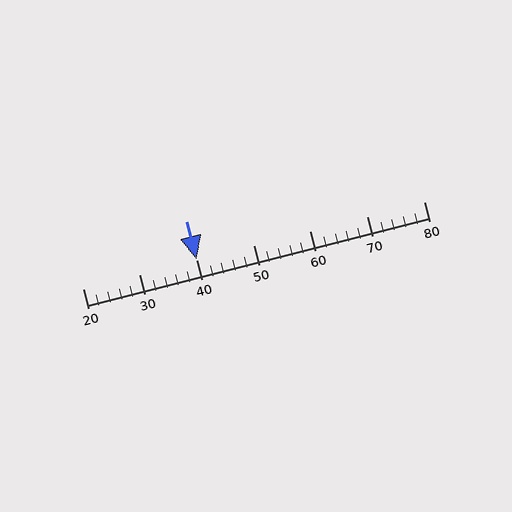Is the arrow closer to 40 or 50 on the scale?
The arrow is closer to 40.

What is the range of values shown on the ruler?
The ruler shows values from 20 to 80.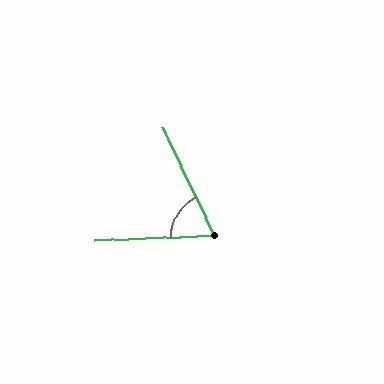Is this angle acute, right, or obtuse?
It is acute.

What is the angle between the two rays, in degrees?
Approximately 67 degrees.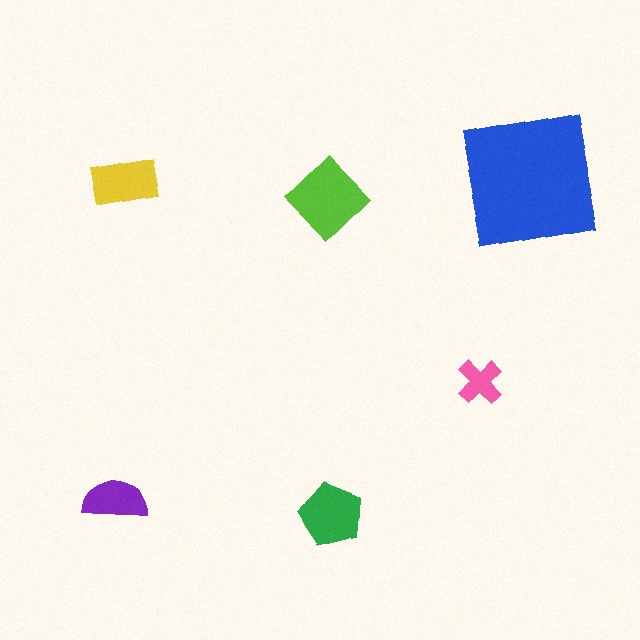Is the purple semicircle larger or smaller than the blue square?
Smaller.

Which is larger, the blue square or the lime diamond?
The blue square.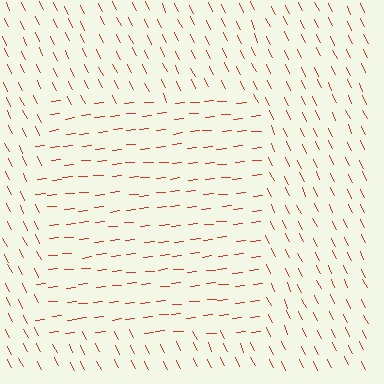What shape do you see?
I see a rectangle.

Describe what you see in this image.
The image is filled with small red line segments. A rectangle region in the image has lines oriented differently from the surrounding lines, creating a visible texture boundary.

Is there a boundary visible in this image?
Yes, there is a texture boundary formed by a change in line orientation.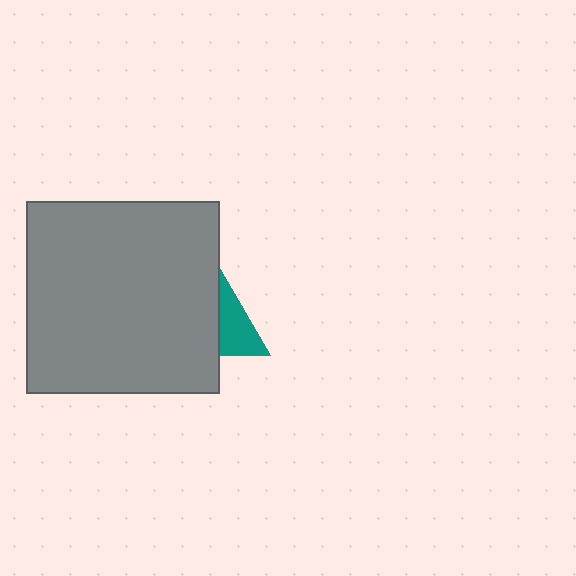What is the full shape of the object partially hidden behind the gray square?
The partially hidden object is a teal triangle.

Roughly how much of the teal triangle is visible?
About half of it is visible (roughly 52%).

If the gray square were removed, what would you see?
You would see the complete teal triangle.